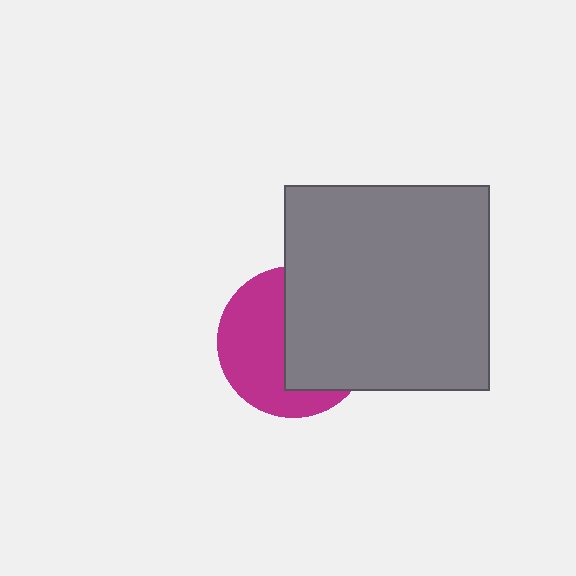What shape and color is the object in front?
The object in front is a gray square.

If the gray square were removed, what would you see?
You would see the complete magenta circle.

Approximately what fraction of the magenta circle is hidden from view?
Roughly 51% of the magenta circle is hidden behind the gray square.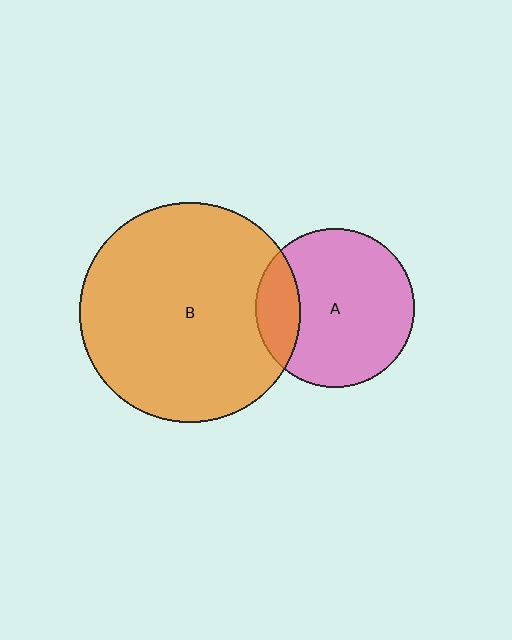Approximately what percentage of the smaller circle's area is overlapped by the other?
Approximately 20%.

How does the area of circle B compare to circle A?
Approximately 1.9 times.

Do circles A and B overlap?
Yes.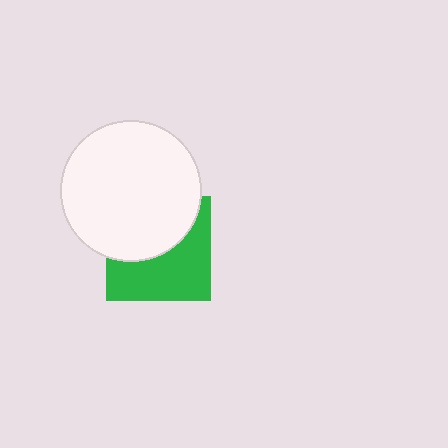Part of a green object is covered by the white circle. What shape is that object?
It is a square.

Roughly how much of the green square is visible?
About half of it is visible (roughly 53%).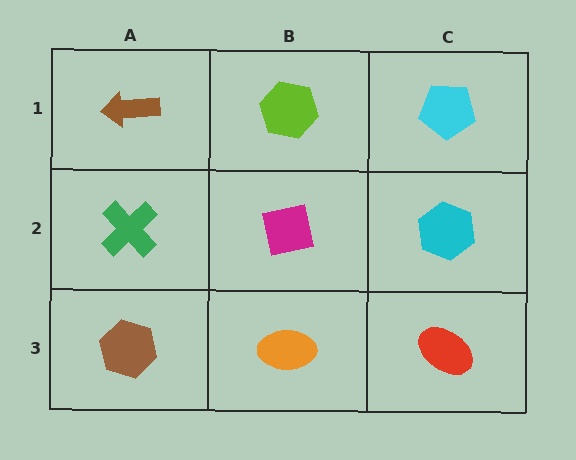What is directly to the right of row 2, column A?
A magenta square.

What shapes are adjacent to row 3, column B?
A magenta square (row 2, column B), a brown hexagon (row 3, column A), a red ellipse (row 3, column C).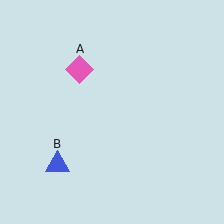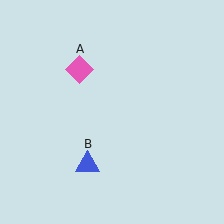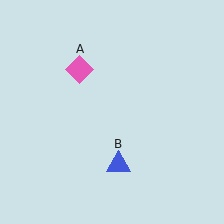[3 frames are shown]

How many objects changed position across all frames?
1 object changed position: blue triangle (object B).